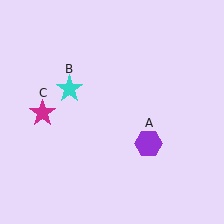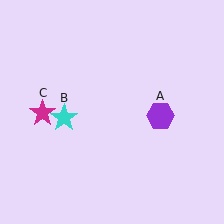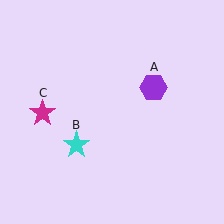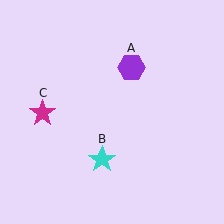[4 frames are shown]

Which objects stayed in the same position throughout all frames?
Magenta star (object C) remained stationary.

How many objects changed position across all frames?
2 objects changed position: purple hexagon (object A), cyan star (object B).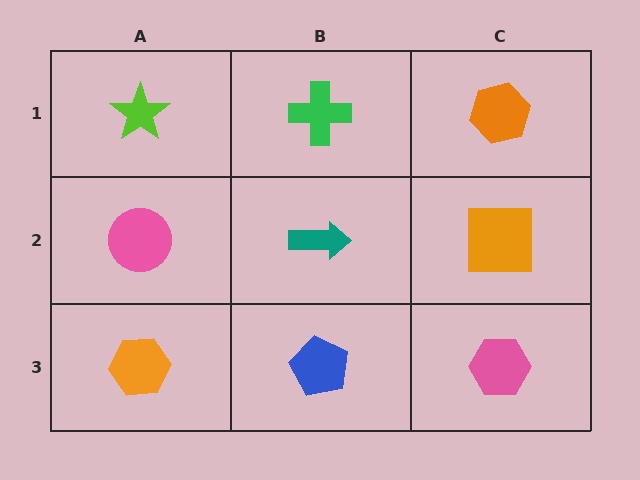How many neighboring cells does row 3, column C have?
2.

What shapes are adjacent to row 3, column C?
An orange square (row 2, column C), a blue pentagon (row 3, column B).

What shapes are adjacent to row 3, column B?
A teal arrow (row 2, column B), an orange hexagon (row 3, column A), a pink hexagon (row 3, column C).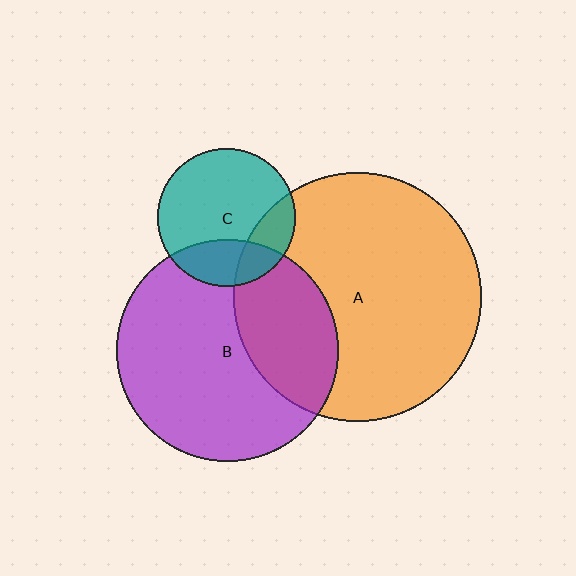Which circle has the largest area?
Circle A (orange).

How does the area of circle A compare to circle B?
Approximately 1.2 times.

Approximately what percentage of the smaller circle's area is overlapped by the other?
Approximately 25%.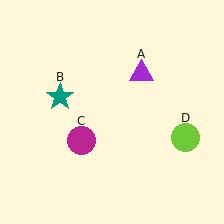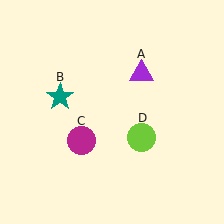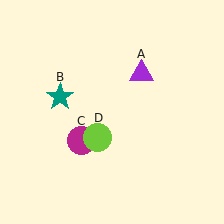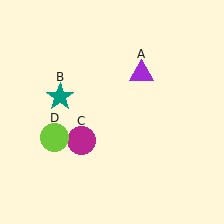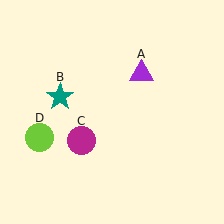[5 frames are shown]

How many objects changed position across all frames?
1 object changed position: lime circle (object D).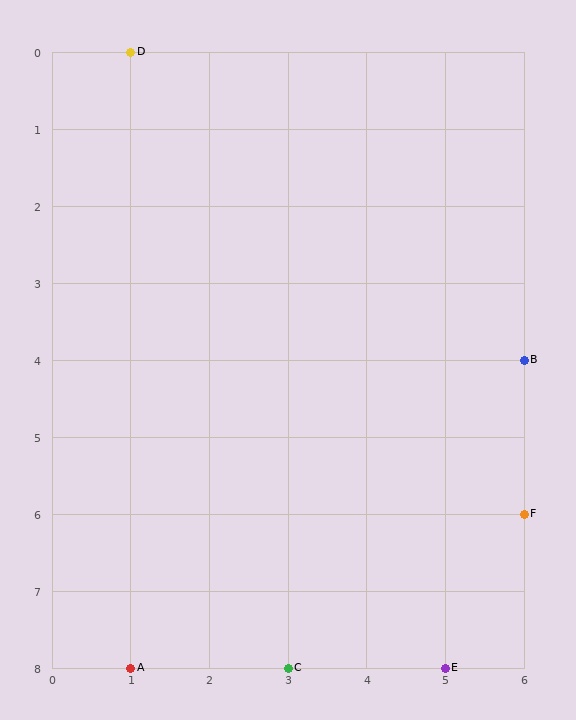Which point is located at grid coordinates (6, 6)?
Point F is at (6, 6).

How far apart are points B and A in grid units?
Points B and A are 5 columns and 4 rows apart (about 6.4 grid units diagonally).